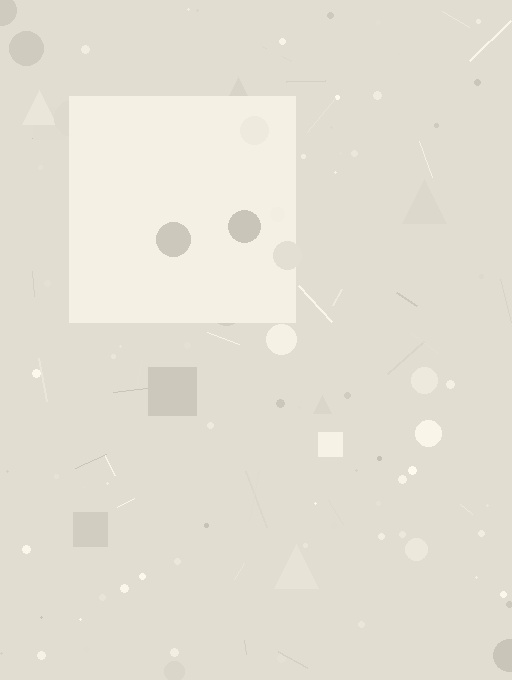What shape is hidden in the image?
A square is hidden in the image.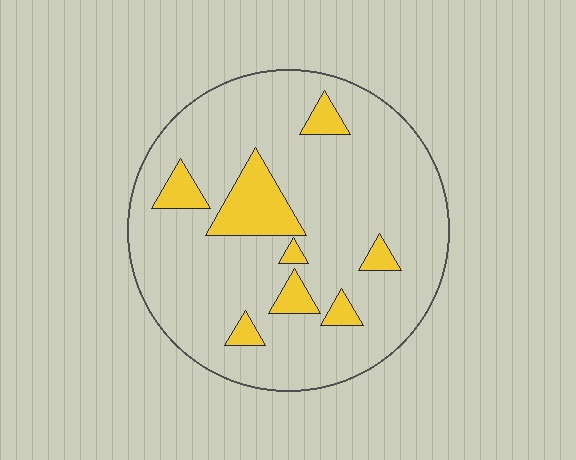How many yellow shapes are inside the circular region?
8.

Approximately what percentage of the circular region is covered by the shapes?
Approximately 15%.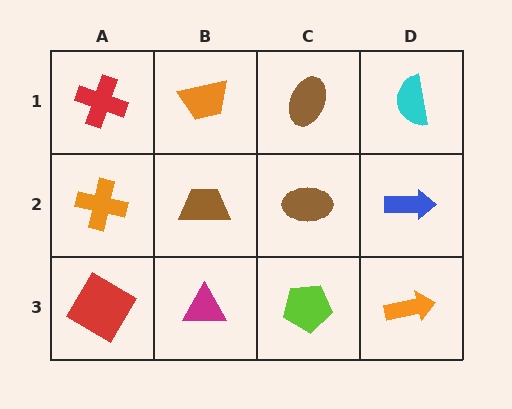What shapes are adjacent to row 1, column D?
A blue arrow (row 2, column D), a brown ellipse (row 1, column C).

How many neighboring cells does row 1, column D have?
2.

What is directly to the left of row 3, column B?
A red diamond.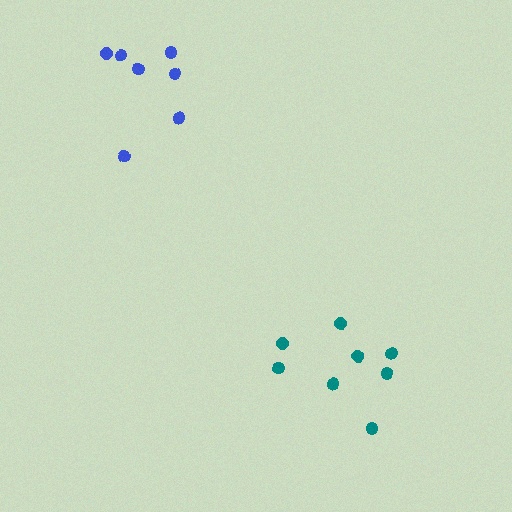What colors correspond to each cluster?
The clusters are colored: blue, teal.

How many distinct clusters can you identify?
There are 2 distinct clusters.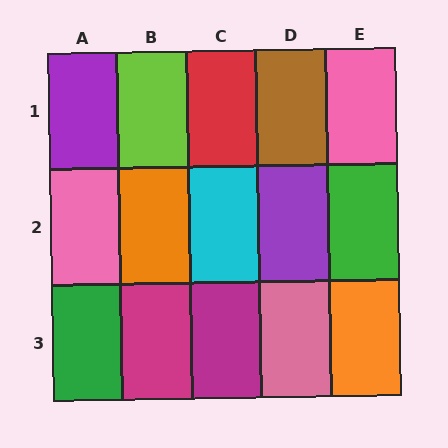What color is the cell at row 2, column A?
Pink.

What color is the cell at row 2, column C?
Cyan.